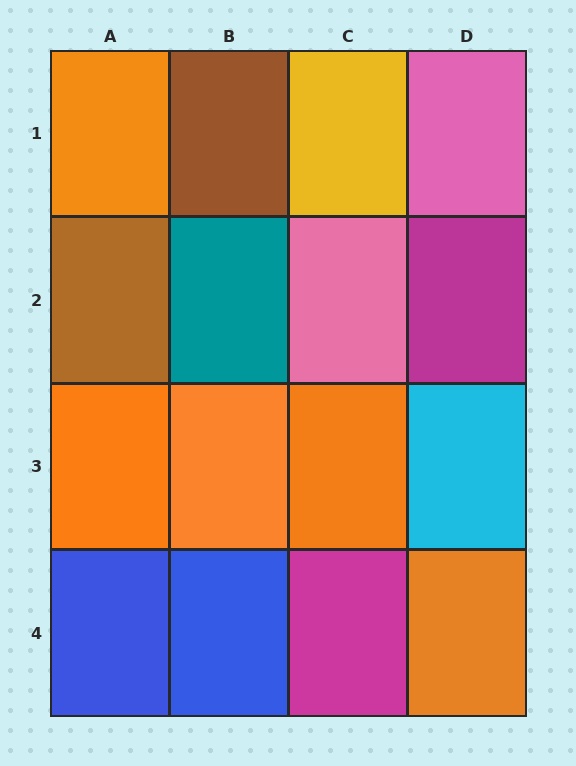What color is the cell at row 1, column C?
Yellow.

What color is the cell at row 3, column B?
Orange.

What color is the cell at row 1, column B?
Brown.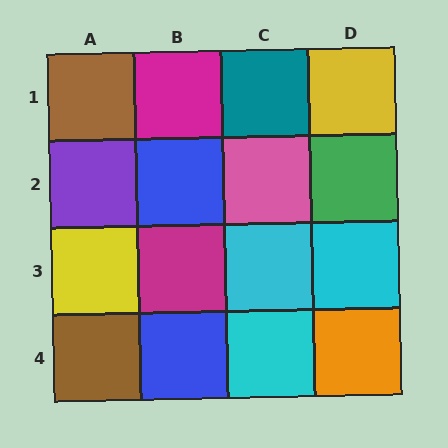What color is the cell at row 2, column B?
Blue.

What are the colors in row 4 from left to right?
Brown, blue, cyan, orange.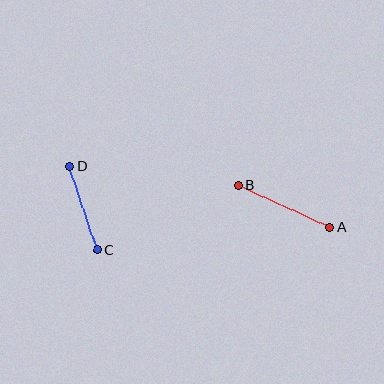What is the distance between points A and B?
The distance is approximately 101 pixels.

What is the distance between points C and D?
The distance is approximately 88 pixels.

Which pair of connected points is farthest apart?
Points A and B are farthest apart.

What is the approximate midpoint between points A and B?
The midpoint is at approximately (284, 206) pixels.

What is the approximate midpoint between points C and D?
The midpoint is at approximately (84, 208) pixels.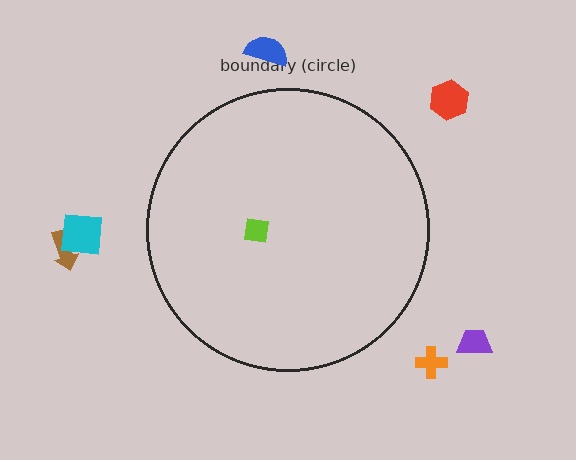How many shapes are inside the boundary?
1 inside, 6 outside.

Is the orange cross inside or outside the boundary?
Outside.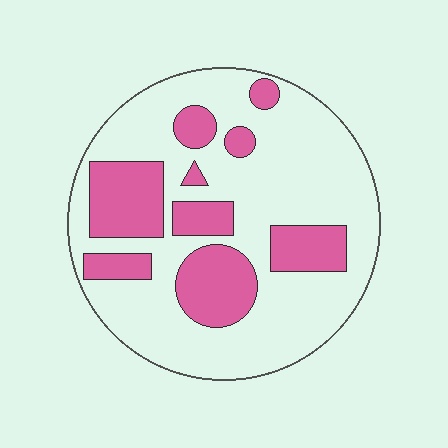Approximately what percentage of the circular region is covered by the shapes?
Approximately 30%.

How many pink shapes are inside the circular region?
9.